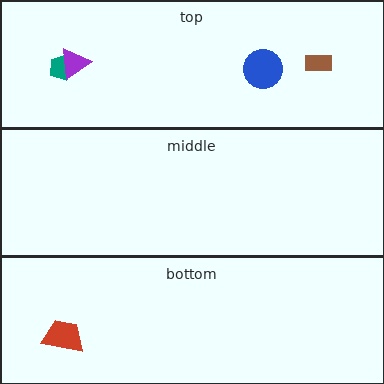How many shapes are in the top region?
4.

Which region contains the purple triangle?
The top region.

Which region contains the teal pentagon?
The top region.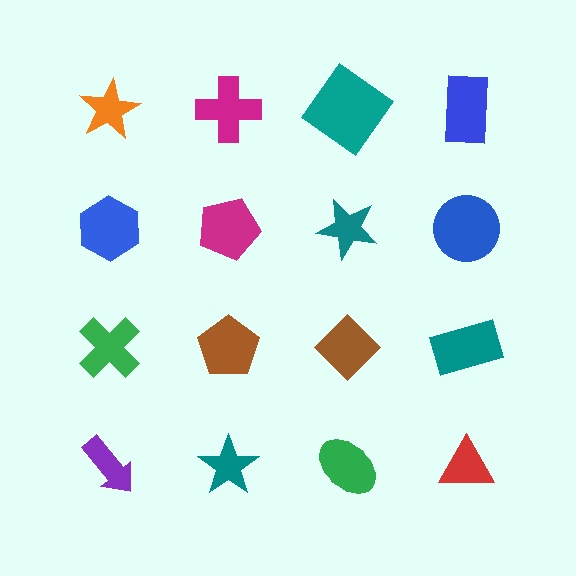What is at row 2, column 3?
A teal star.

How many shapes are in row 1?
4 shapes.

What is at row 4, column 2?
A teal star.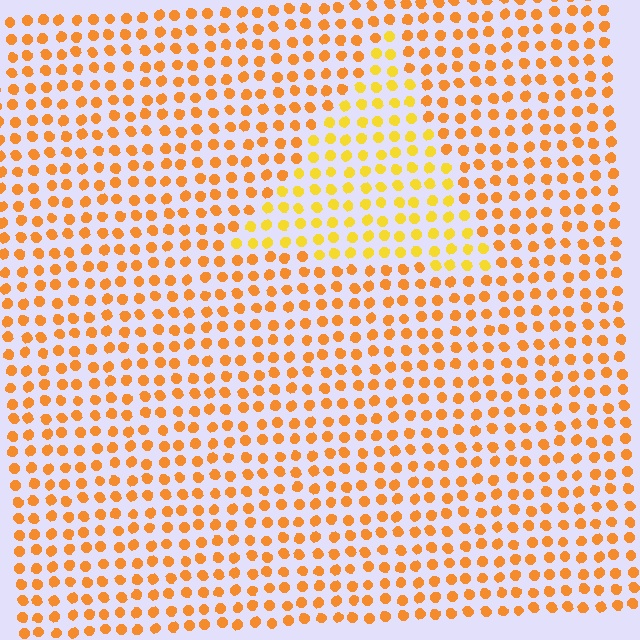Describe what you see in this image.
The image is filled with small orange elements in a uniform arrangement. A triangle-shaped region is visible where the elements are tinted to a slightly different hue, forming a subtle color boundary.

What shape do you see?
I see a triangle.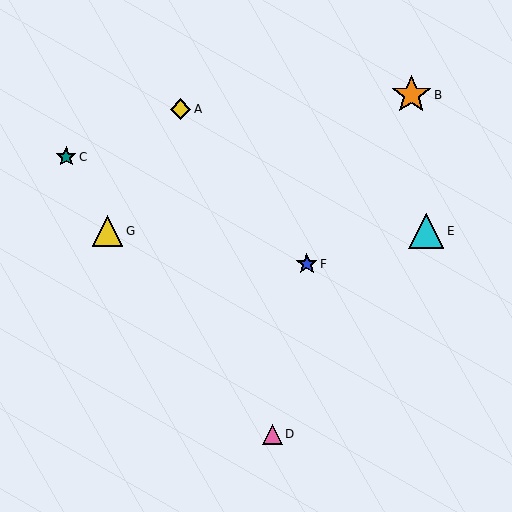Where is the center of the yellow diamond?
The center of the yellow diamond is at (180, 109).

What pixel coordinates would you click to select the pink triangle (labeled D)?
Click at (272, 434) to select the pink triangle D.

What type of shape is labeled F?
Shape F is a blue star.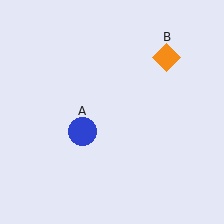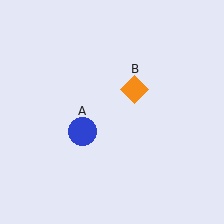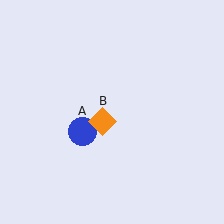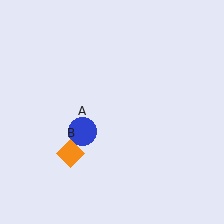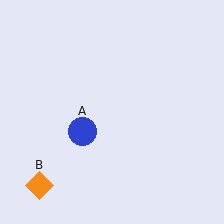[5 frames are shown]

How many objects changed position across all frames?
1 object changed position: orange diamond (object B).